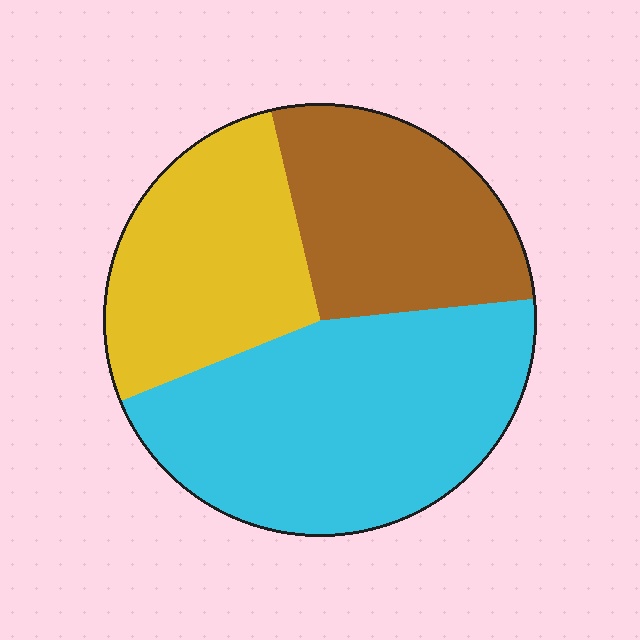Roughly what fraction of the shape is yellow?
Yellow covers roughly 30% of the shape.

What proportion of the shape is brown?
Brown covers around 25% of the shape.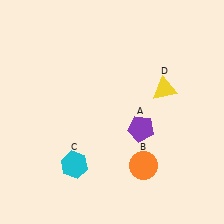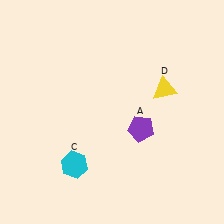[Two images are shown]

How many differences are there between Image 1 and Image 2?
There is 1 difference between the two images.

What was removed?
The orange circle (B) was removed in Image 2.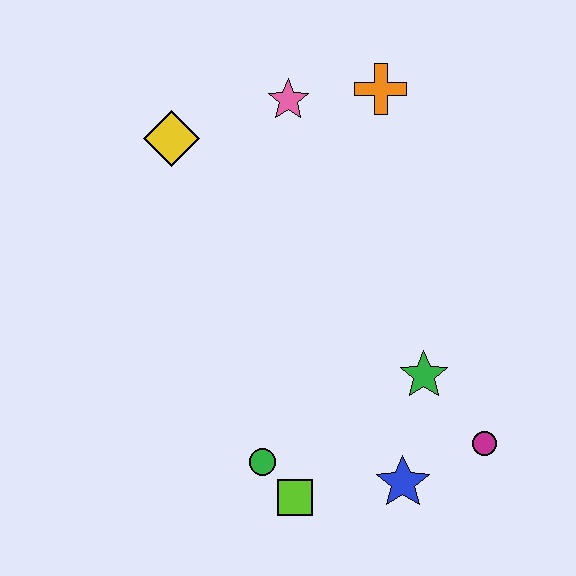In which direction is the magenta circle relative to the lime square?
The magenta circle is to the right of the lime square.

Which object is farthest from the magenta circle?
The yellow diamond is farthest from the magenta circle.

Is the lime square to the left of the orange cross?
Yes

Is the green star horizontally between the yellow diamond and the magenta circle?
Yes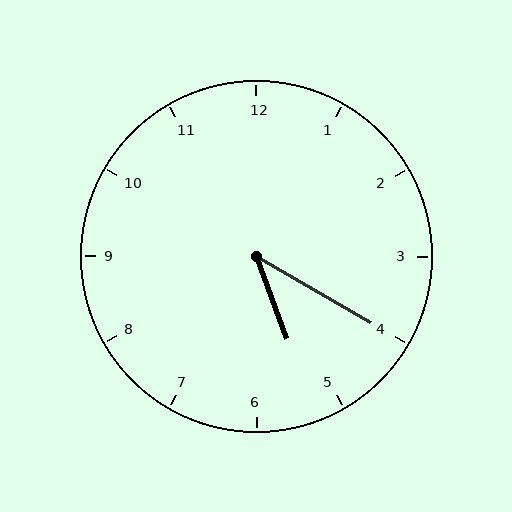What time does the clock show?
5:20.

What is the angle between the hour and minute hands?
Approximately 40 degrees.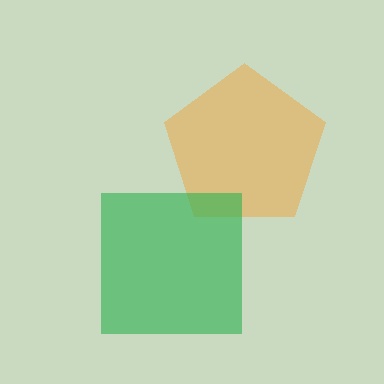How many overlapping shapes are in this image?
There are 2 overlapping shapes in the image.